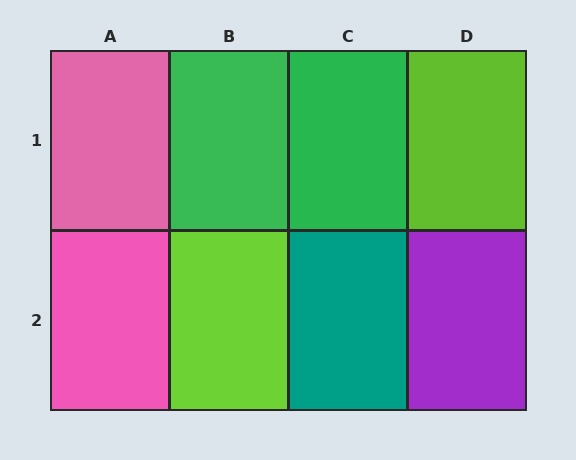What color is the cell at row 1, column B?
Green.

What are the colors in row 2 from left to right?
Pink, lime, teal, purple.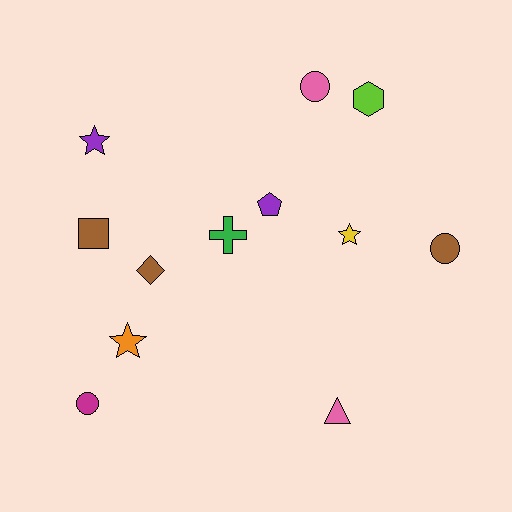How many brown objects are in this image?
There are 3 brown objects.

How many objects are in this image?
There are 12 objects.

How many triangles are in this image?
There is 1 triangle.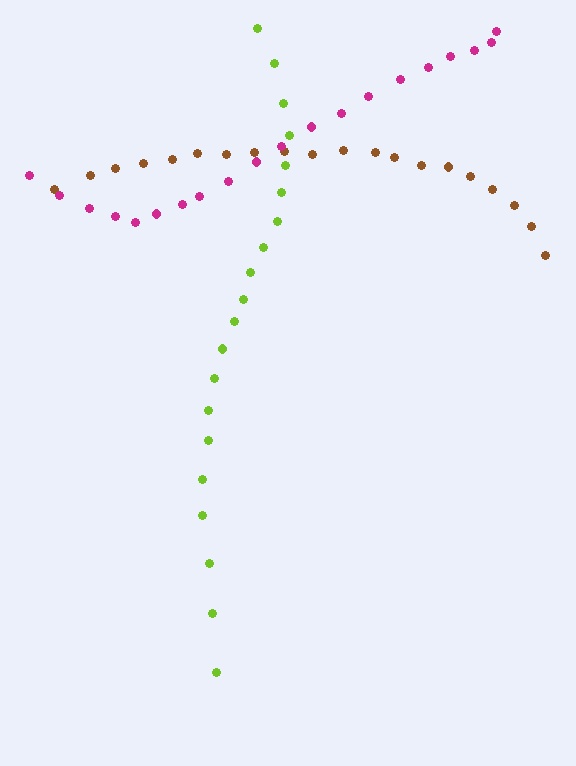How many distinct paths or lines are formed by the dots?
There are 3 distinct paths.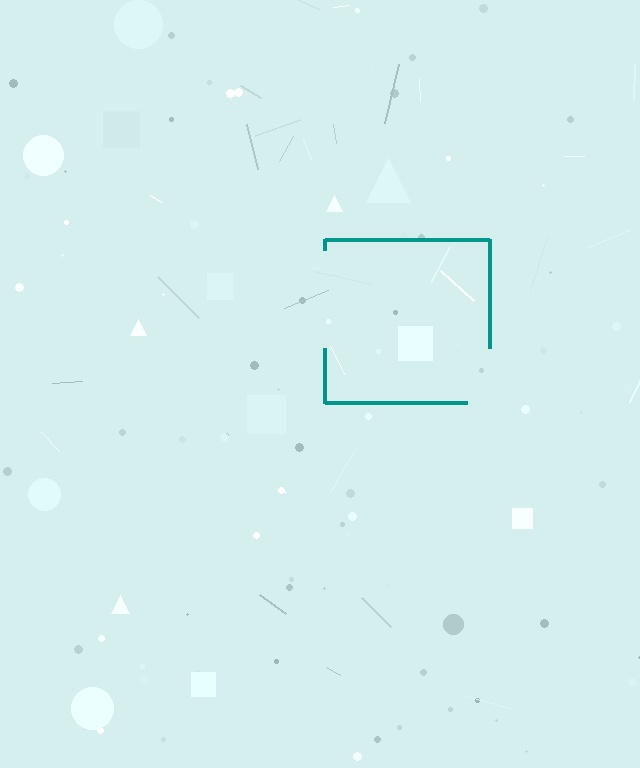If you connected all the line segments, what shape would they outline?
They would outline a square.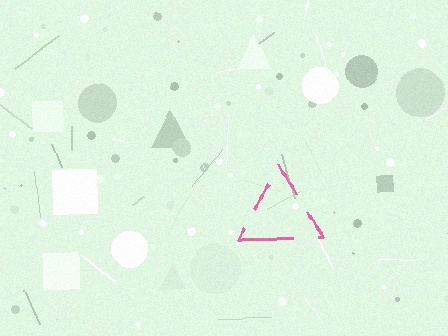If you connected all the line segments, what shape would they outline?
They would outline a triangle.